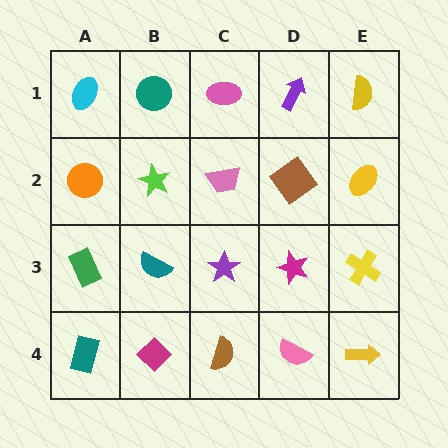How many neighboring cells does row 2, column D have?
4.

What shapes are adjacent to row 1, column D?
A brown diamond (row 2, column D), a pink ellipse (row 1, column C), a yellow semicircle (row 1, column E).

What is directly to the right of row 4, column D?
A yellow arrow.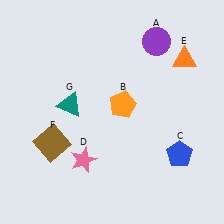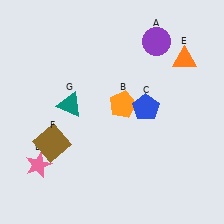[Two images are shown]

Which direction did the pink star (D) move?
The pink star (D) moved left.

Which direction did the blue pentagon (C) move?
The blue pentagon (C) moved up.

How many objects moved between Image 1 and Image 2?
2 objects moved between the two images.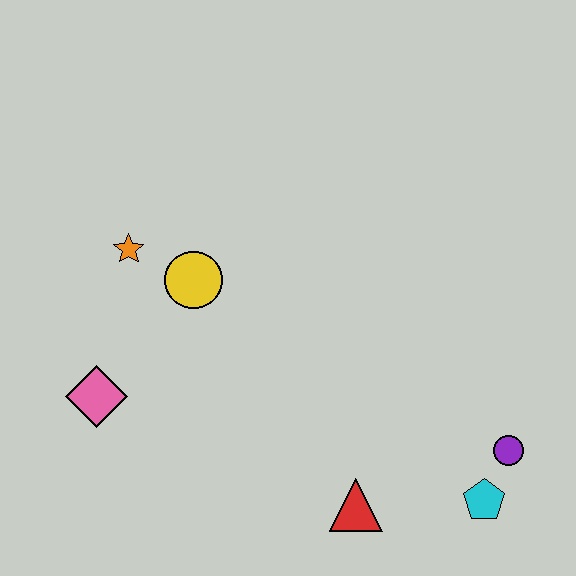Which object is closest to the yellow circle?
The orange star is closest to the yellow circle.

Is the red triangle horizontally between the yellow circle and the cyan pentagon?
Yes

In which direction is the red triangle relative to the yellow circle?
The red triangle is below the yellow circle.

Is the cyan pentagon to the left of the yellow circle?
No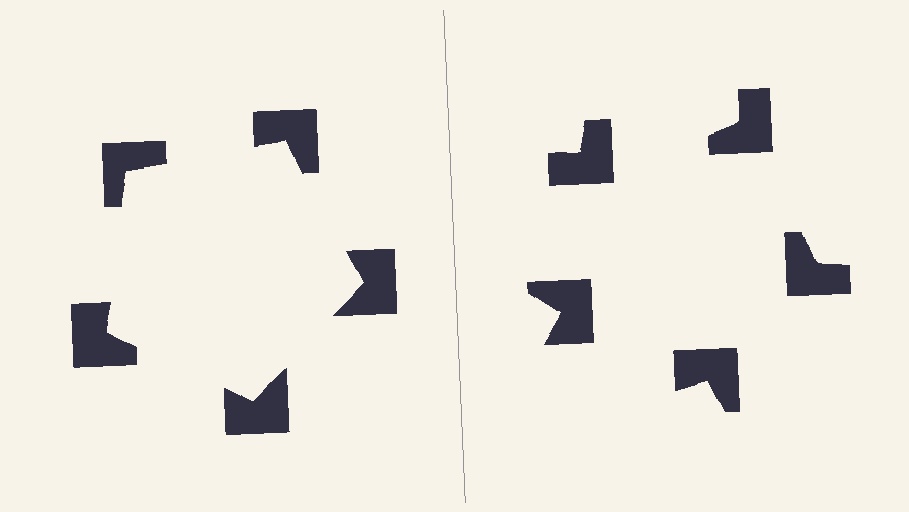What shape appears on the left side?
An illusory pentagon.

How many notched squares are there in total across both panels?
10 — 5 on each side.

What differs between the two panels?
The notched squares are positioned identically on both sides; only the wedge orientations differ. On the left they align to a pentagon; on the right they are misaligned.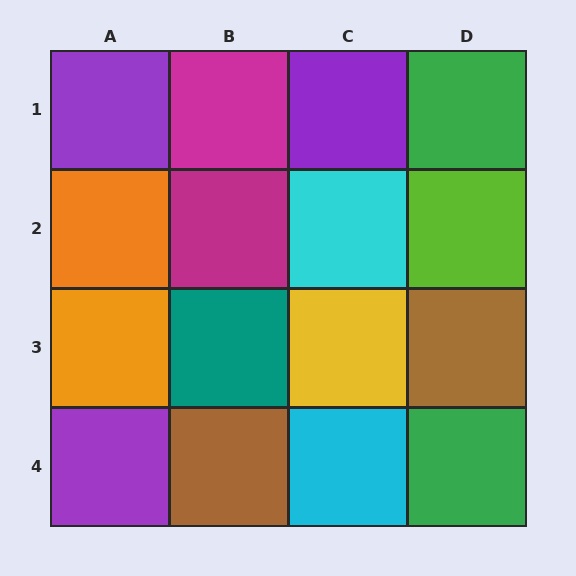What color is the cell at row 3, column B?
Teal.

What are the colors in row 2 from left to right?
Orange, magenta, cyan, lime.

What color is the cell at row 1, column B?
Magenta.